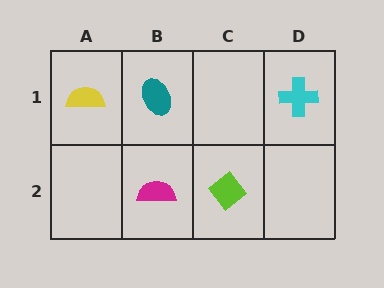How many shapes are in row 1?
3 shapes.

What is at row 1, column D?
A cyan cross.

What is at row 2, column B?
A magenta semicircle.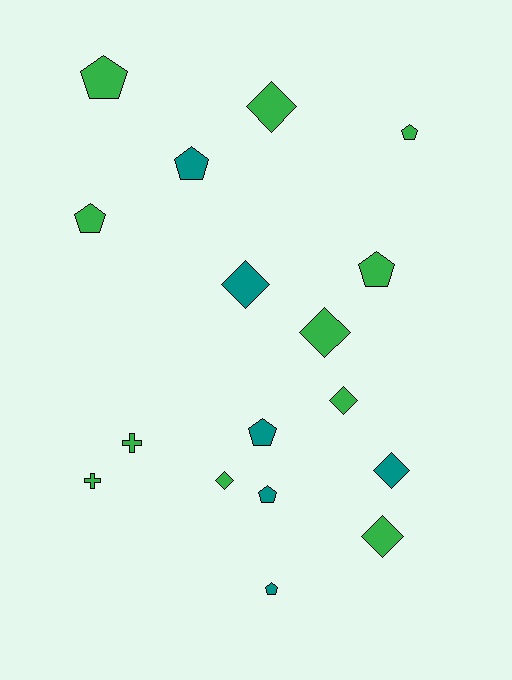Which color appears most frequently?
Green, with 11 objects.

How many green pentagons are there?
There are 4 green pentagons.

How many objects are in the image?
There are 17 objects.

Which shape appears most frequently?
Pentagon, with 8 objects.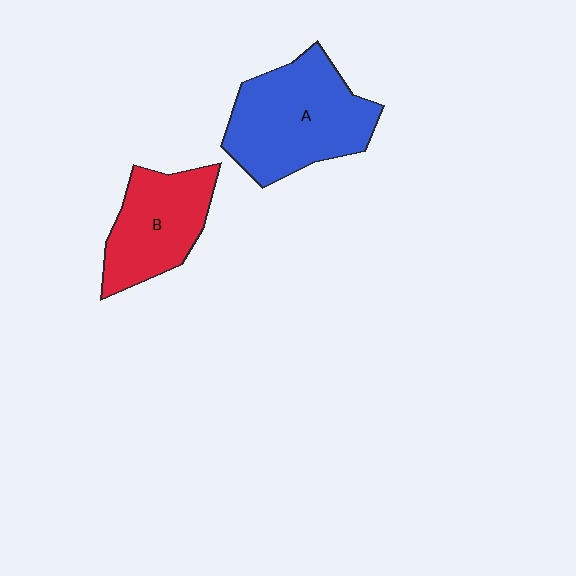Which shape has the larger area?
Shape A (blue).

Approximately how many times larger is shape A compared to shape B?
Approximately 1.4 times.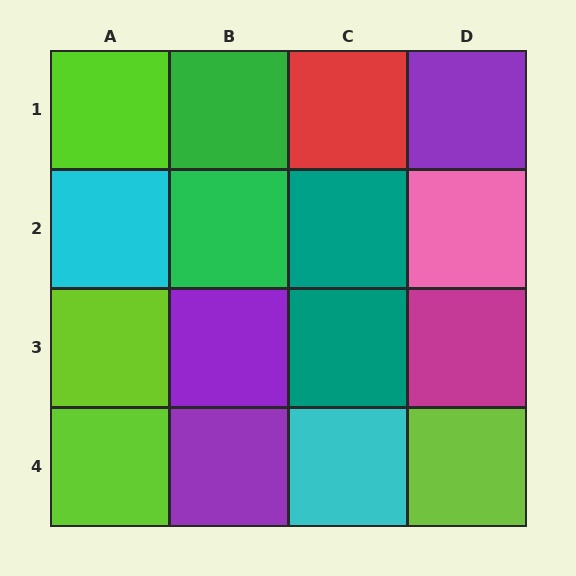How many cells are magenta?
1 cell is magenta.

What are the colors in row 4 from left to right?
Lime, purple, cyan, lime.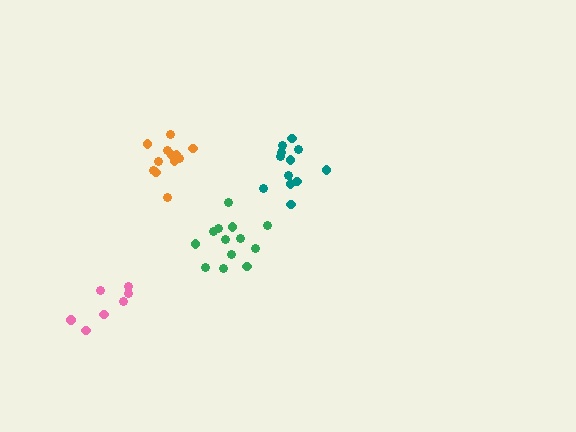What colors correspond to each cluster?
The clusters are colored: teal, green, pink, orange.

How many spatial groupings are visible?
There are 4 spatial groupings.